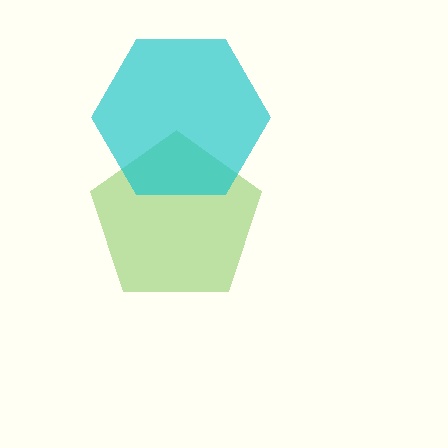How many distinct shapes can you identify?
There are 2 distinct shapes: a lime pentagon, a cyan hexagon.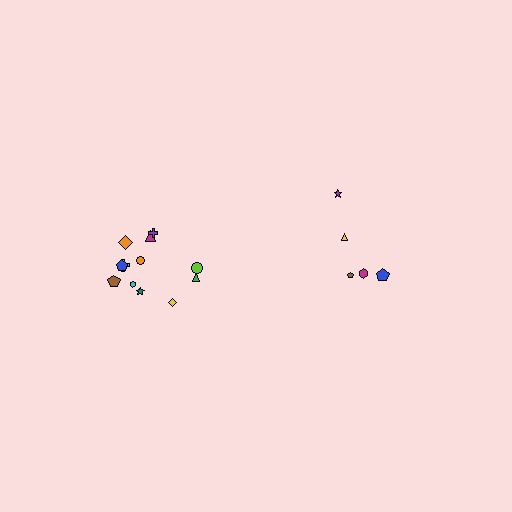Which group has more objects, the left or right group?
The left group.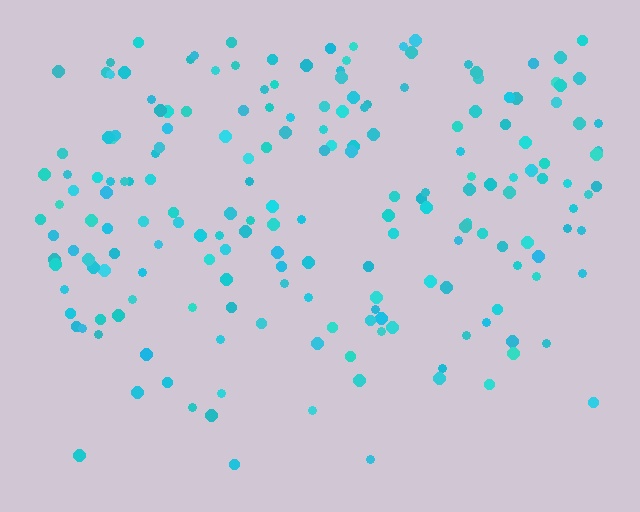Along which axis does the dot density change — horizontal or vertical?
Vertical.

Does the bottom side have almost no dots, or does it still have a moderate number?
Still a moderate number, just noticeably fewer than the top.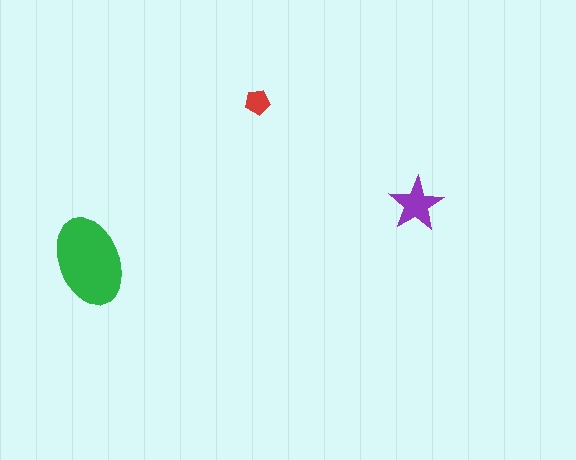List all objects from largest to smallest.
The green ellipse, the purple star, the red pentagon.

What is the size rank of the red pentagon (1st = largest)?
3rd.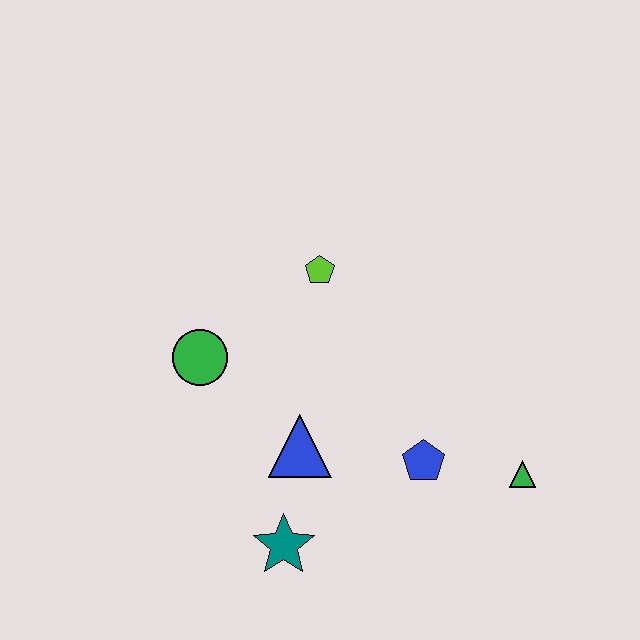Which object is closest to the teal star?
The blue triangle is closest to the teal star.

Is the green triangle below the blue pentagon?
Yes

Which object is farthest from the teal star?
The lime pentagon is farthest from the teal star.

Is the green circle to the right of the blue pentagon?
No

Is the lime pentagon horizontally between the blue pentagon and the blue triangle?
Yes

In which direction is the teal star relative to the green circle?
The teal star is below the green circle.